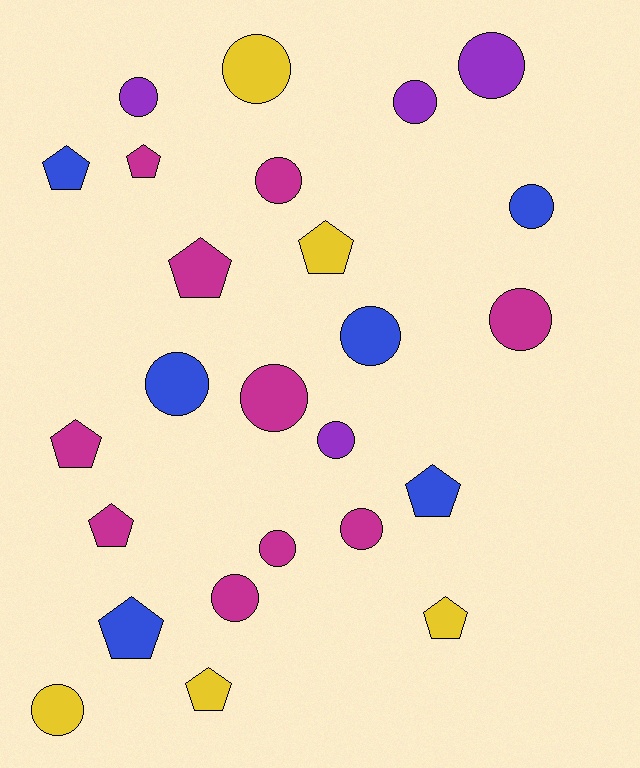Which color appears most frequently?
Magenta, with 10 objects.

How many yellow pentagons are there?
There are 3 yellow pentagons.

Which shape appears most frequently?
Circle, with 15 objects.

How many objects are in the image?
There are 25 objects.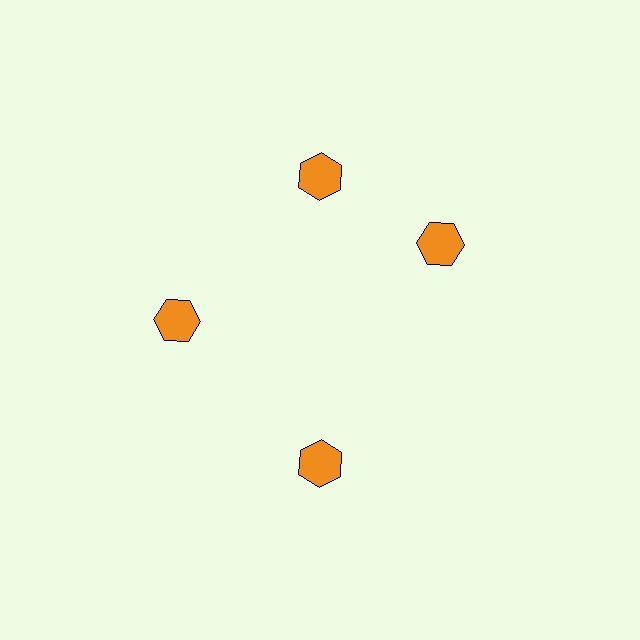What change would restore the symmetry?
The symmetry would be restored by rotating it back into even spacing with its neighbors so that all 4 hexagons sit at equal angles and equal distance from the center.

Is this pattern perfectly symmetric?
No. The 4 orange hexagons are arranged in a ring, but one element near the 3 o'clock position is rotated out of alignment along the ring, breaking the 4-fold rotational symmetry.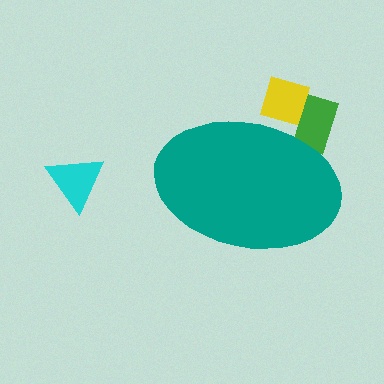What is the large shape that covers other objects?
A teal ellipse.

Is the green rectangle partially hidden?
Yes, the green rectangle is partially hidden behind the teal ellipse.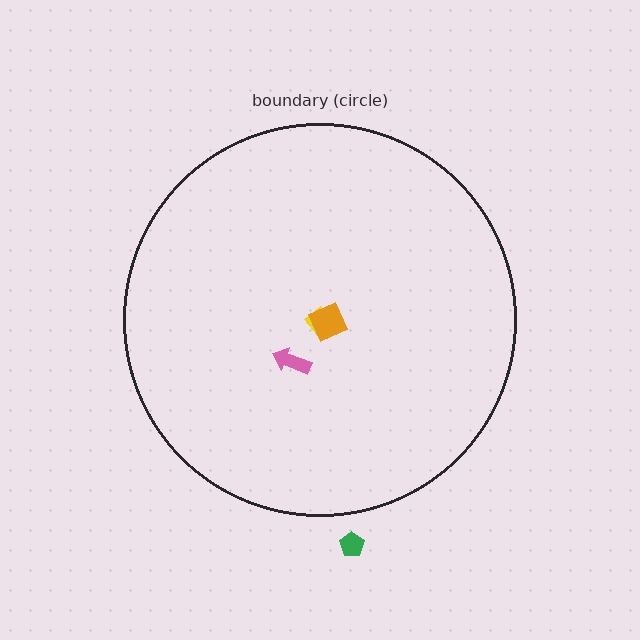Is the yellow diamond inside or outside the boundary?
Inside.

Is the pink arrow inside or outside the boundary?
Inside.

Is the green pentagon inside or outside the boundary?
Outside.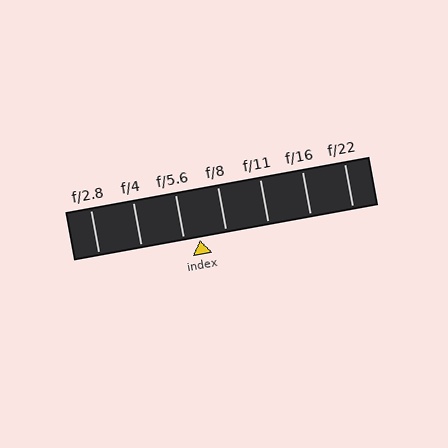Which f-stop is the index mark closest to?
The index mark is closest to f/5.6.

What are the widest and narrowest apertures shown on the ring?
The widest aperture shown is f/2.8 and the narrowest is f/22.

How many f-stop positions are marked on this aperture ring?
There are 7 f-stop positions marked.